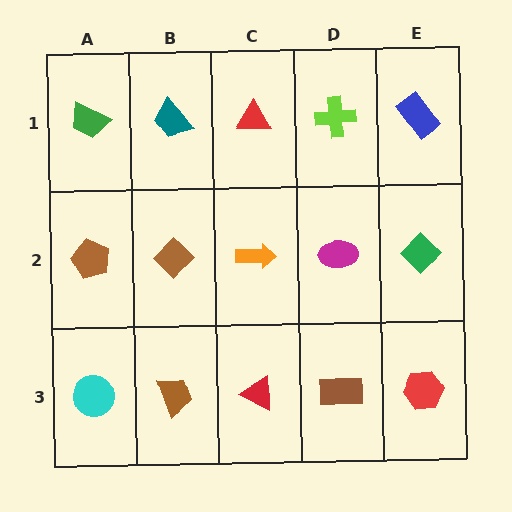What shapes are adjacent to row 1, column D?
A magenta ellipse (row 2, column D), a red triangle (row 1, column C), a blue rectangle (row 1, column E).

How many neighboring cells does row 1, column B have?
3.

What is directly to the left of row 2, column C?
A brown diamond.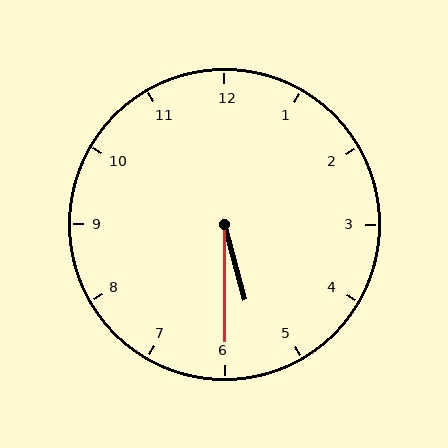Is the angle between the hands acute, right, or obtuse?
It is acute.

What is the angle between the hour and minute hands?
Approximately 15 degrees.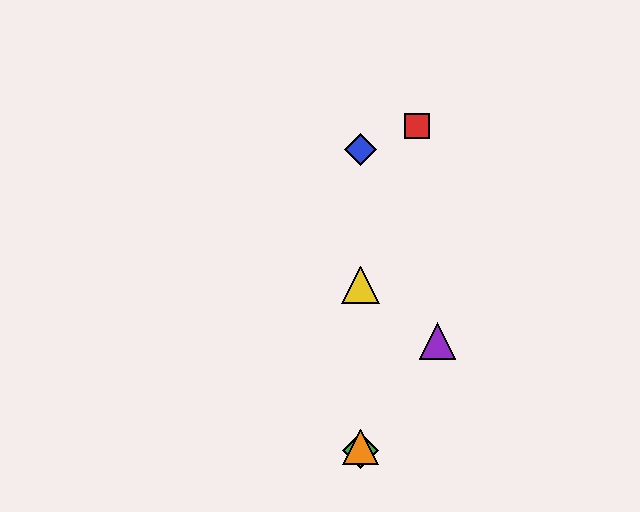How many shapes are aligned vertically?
4 shapes (the blue diamond, the green diamond, the yellow triangle, the orange triangle) are aligned vertically.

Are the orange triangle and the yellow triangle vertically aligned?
Yes, both are at x≈361.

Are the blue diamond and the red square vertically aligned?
No, the blue diamond is at x≈361 and the red square is at x≈417.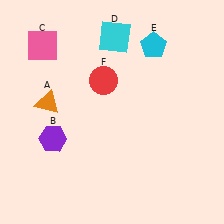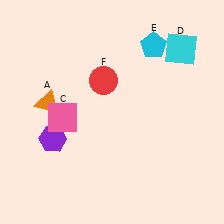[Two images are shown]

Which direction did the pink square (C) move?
The pink square (C) moved down.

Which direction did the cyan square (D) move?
The cyan square (D) moved right.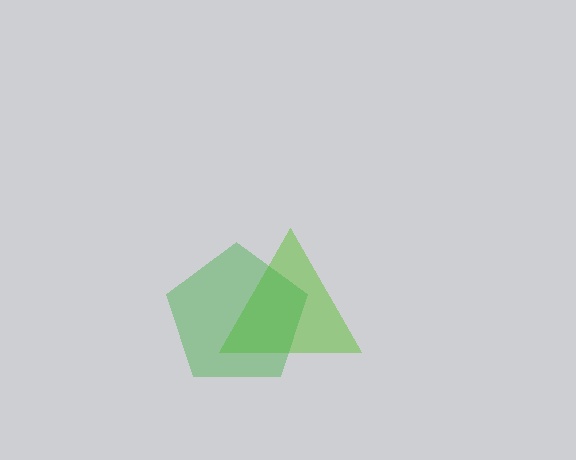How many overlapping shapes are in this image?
There are 2 overlapping shapes in the image.